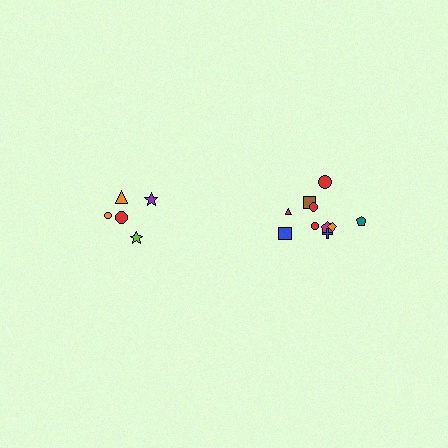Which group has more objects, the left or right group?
The right group.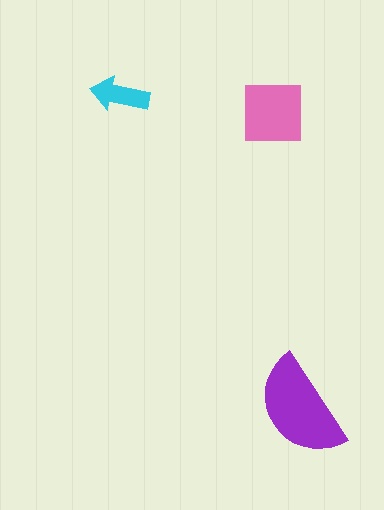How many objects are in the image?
There are 3 objects in the image.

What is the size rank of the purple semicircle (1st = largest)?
1st.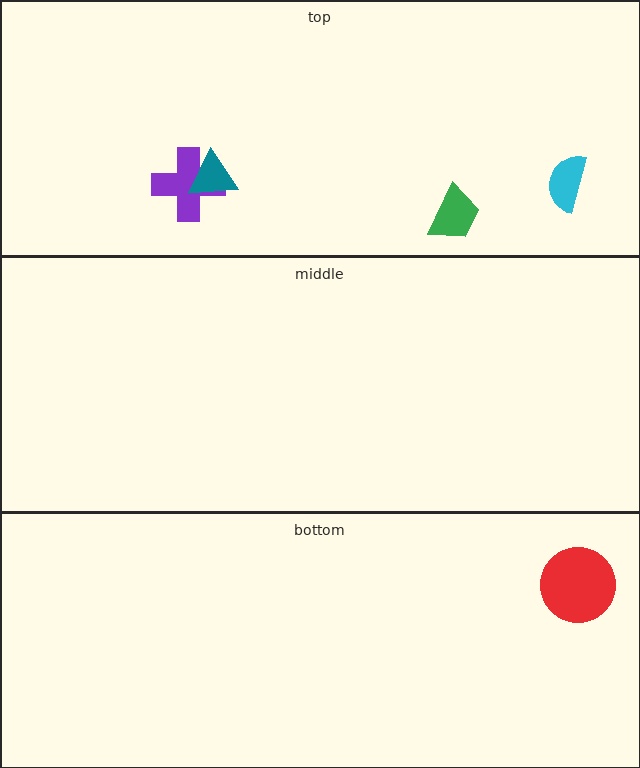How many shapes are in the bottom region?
1.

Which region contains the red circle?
The bottom region.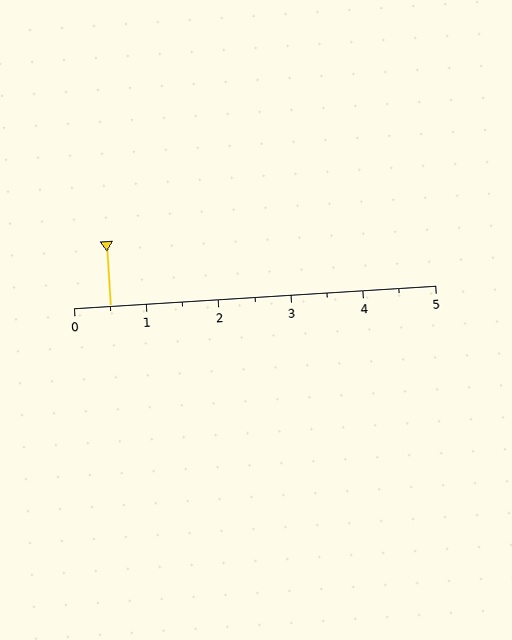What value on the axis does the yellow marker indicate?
The marker indicates approximately 0.5.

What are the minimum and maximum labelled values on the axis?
The axis runs from 0 to 5.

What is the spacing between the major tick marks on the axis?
The major ticks are spaced 1 apart.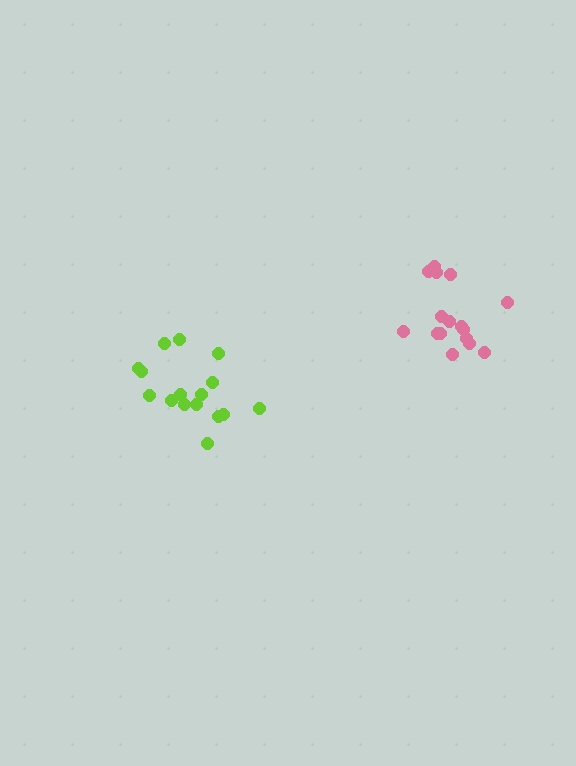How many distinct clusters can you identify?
There are 2 distinct clusters.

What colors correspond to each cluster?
The clusters are colored: lime, pink.